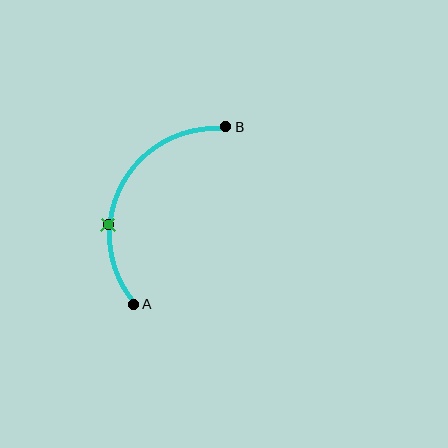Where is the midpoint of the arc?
The arc midpoint is the point on the curve farthest from the straight line joining A and B. It sits to the left of that line.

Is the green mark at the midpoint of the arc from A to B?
No. The green mark lies on the arc but is closer to endpoint A. The arc midpoint would be at the point on the curve equidistant along the arc from both A and B.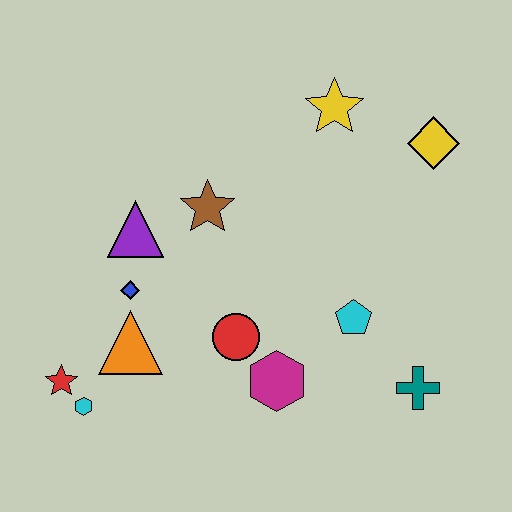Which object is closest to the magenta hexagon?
The red circle is closest to the magenta hexagon.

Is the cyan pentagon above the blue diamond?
No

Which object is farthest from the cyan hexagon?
The yellow diamond is farthest from the cyan hexagon.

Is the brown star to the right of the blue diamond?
Yes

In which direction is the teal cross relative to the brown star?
The teal cross is to the right of the brown star.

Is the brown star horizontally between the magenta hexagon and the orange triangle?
Yes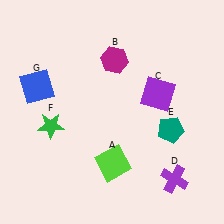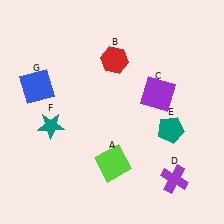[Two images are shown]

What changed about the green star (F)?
In Image 1, F is green. In Image 2, it changed to teal.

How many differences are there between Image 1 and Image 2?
There are 2 differences between the two images.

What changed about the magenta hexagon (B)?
In Image 1, B is magenta. In Image 2, it changed to red.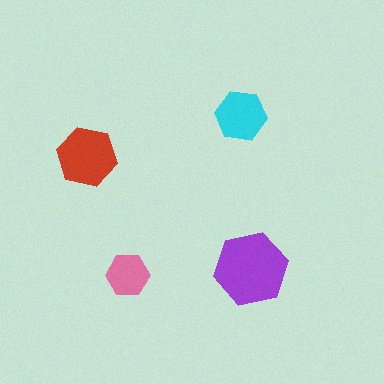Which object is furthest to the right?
The purple hexagon is rightmost.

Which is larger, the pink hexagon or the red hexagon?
The red one.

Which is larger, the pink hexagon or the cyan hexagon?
The cyan one.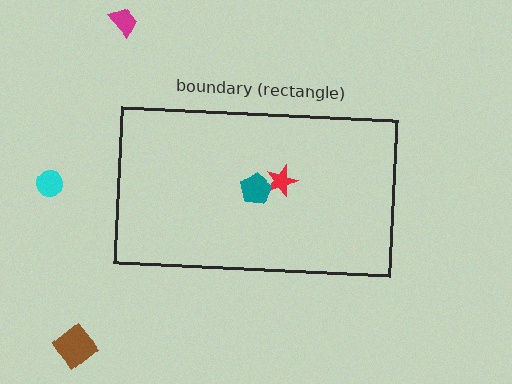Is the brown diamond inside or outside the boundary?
Outside.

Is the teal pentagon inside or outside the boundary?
Inside.